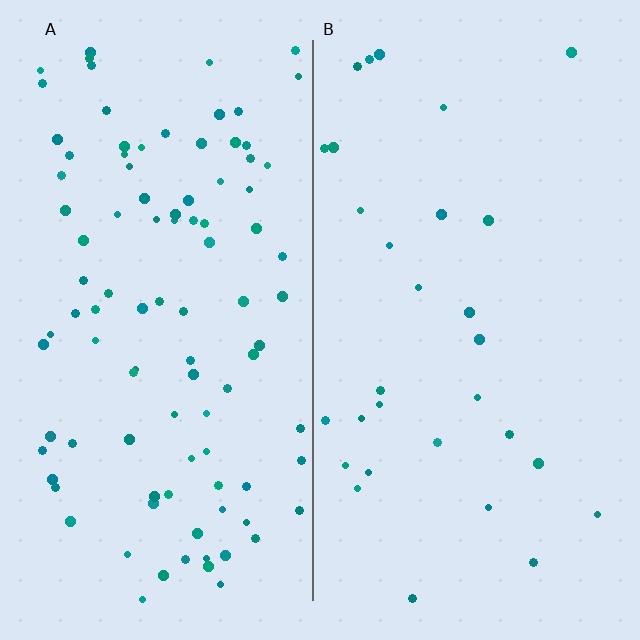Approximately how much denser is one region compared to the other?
Approximately 3.2× — region A over region B.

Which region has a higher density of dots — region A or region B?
A (the left).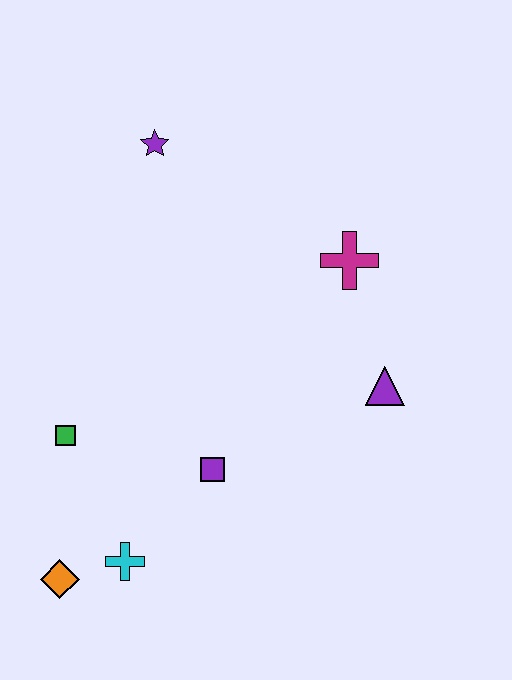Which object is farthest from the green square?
The magenta cross is farthest from the green square.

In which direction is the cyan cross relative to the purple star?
The cyan cross is below the purple star.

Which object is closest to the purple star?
The magenta cross is closest to the purple star.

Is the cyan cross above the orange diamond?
Yes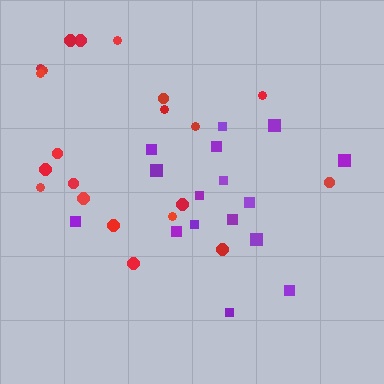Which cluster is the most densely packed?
Red.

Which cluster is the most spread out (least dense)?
Purple.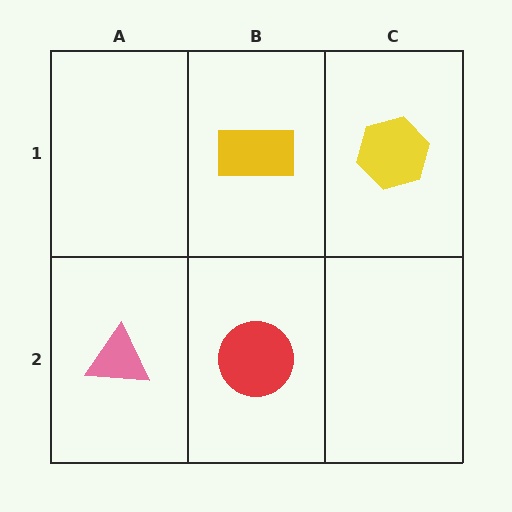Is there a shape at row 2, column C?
No, that cell is empty.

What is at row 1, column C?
A yellow hexagon.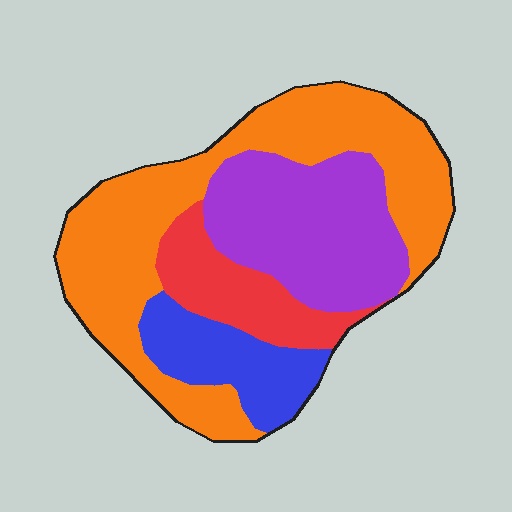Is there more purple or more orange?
Orange.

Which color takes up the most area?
Orange, at roughly 45%.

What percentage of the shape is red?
Red covers about 15% of the shape.